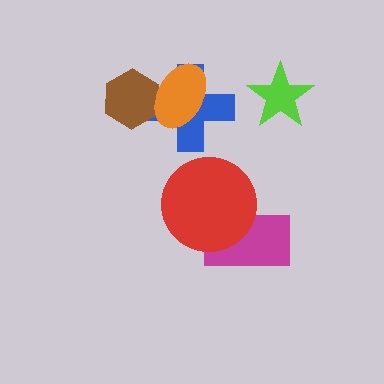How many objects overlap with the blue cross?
2 objects overlap with the blue cross.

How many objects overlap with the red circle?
1 object overlaps with the red circle.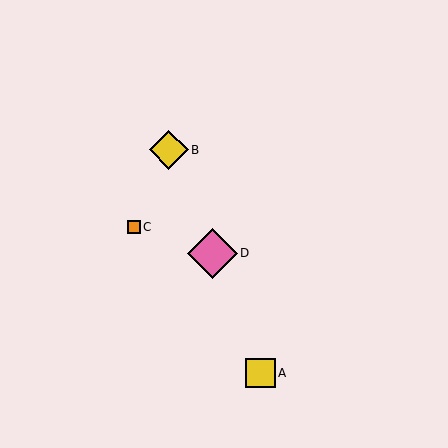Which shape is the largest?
The pink diamond (labeled D) is the largest.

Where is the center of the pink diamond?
The center of the pink diamond is at (213, 253).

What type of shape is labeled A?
Shape A is a yellow square.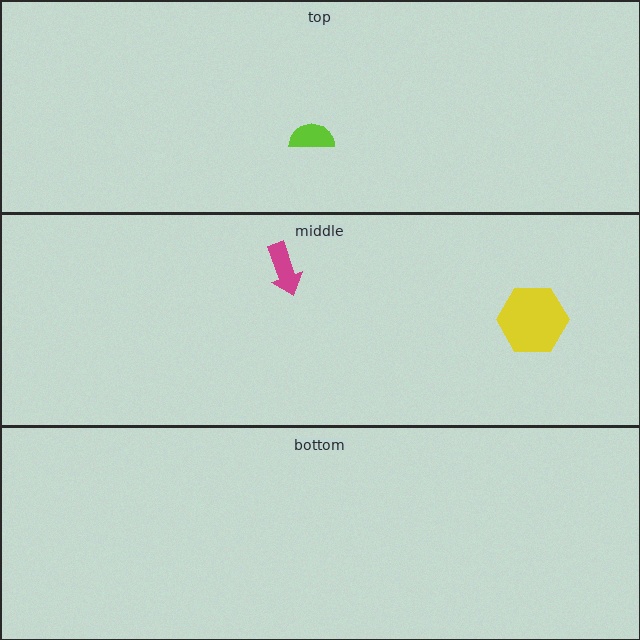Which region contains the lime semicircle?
The top region.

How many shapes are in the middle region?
2.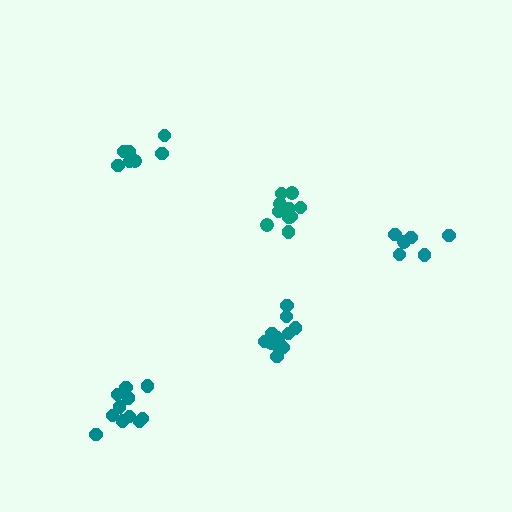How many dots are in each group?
Group 1: 7 dots, Group 2: 6 dots, Group 3: 11 dots, Group 4: 10 dots, Group 5: 12 dots (46 total).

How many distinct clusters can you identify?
There are 5 distinct clusters.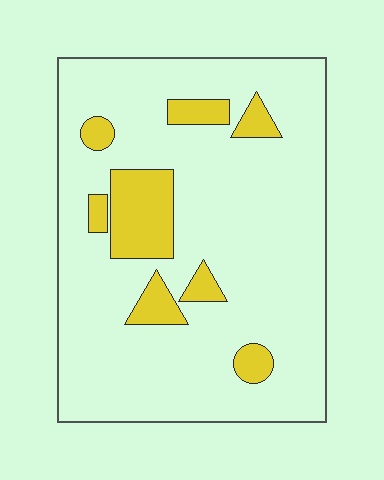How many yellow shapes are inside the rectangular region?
8.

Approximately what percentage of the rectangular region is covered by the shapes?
Approximately 15%.